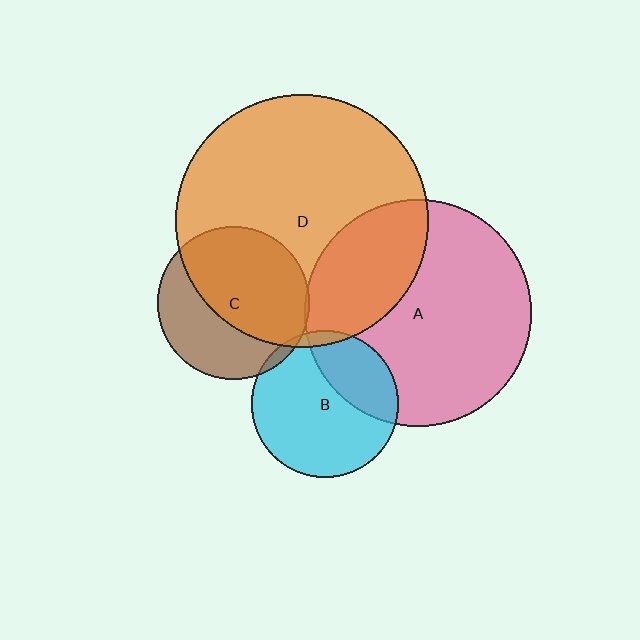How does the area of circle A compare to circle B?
Approximately 2.4 times.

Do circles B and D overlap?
Yes.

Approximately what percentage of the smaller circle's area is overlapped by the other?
Approximately 5%.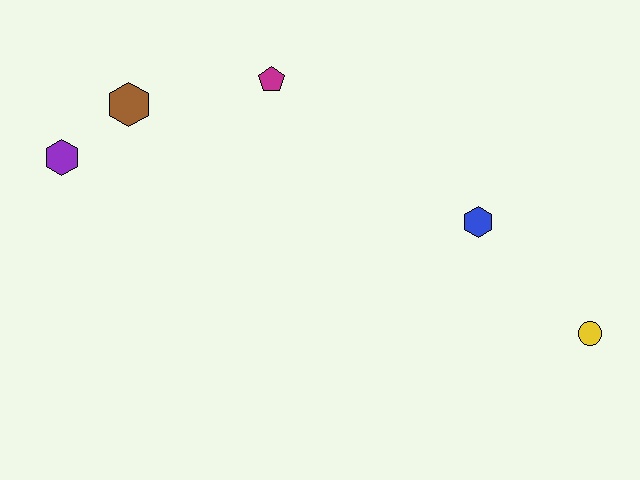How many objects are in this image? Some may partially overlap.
There are 5 objects.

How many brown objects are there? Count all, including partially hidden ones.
There is 1 brown object.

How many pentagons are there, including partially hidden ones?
There is 1 pentagon.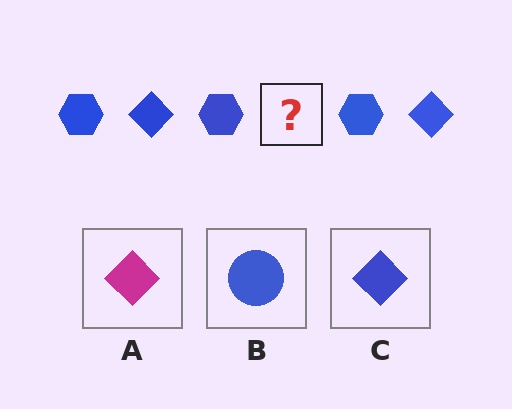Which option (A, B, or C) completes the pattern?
C.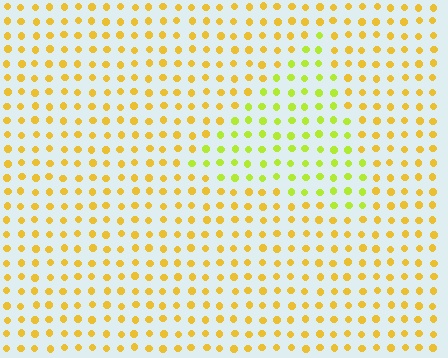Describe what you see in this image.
The image is filled with small yellow elements in a uniform arrangement. A triangle-shaped region is visible where the elements are tinted to a slightly different hue, forming a subtle color boundary.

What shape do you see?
I see a triangle.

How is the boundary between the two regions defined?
The boundary is defined purely by a slight shift in hue (about 34 degrees). Spacing, size, and orientation are identical on both sides.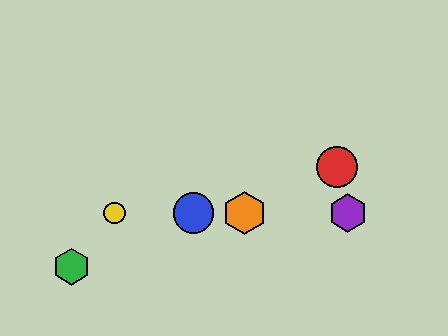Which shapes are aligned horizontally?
The blue circle, the yellow circle, the purple hexagon, the orange hexagon are aligned horizontally.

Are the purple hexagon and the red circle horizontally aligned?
No, the purple hexagon is at y≈213 and the red circle is at y≈167.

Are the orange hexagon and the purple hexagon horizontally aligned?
Yes, both are at y≈213.